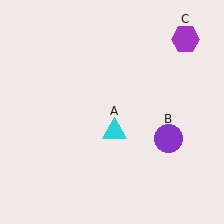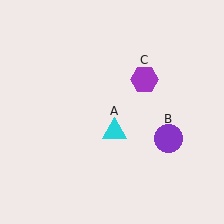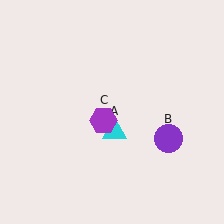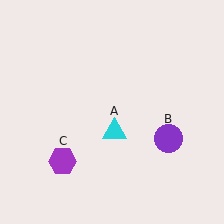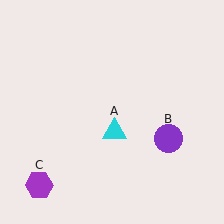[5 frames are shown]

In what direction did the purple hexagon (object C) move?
The purple hexagon (object C) moved down and to the left.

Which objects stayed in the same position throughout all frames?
Cyan triangle (object A) and purple circle (object B) remained stationary.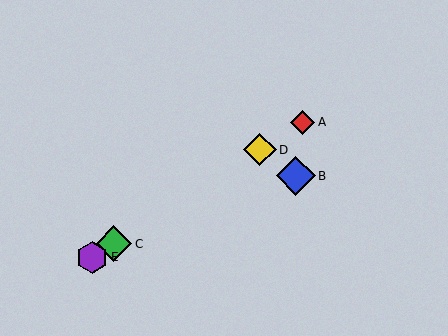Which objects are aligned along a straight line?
Objects A, C, D, E are aligned along a straight line.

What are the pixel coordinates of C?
Object C is at (114, 244).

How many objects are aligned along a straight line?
4 objects (A, C, D, E) are aligned along a straight line.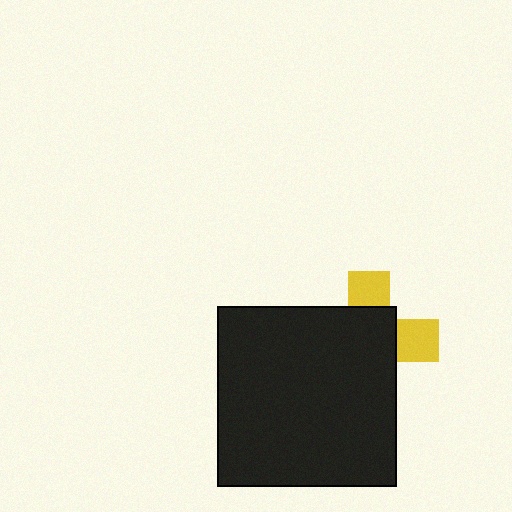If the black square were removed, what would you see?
You would see the complete yellow cross.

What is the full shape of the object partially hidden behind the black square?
The partially hidden object is a yellow cross.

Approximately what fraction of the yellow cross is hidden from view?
Roughly 68% of the yellow cross is hidden behind the black square.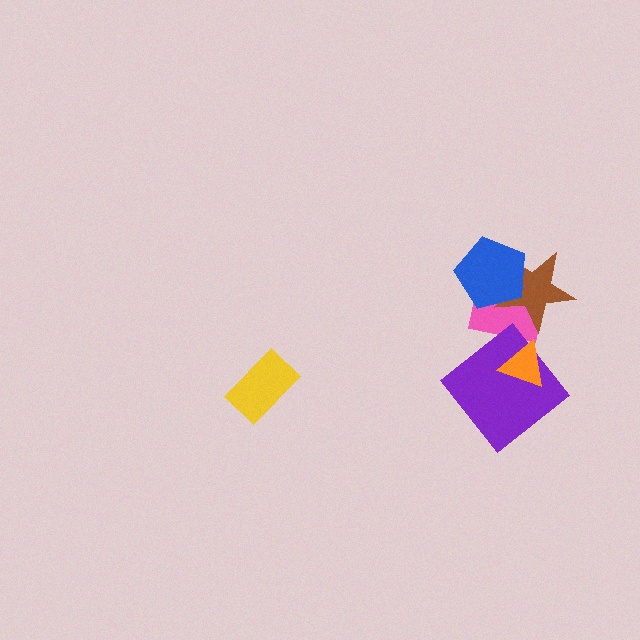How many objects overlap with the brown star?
2 objects overlap with the brown star.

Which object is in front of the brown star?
The blue pentagon is in front of the brown star.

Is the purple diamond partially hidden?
Yes, it is partially covered by another shape.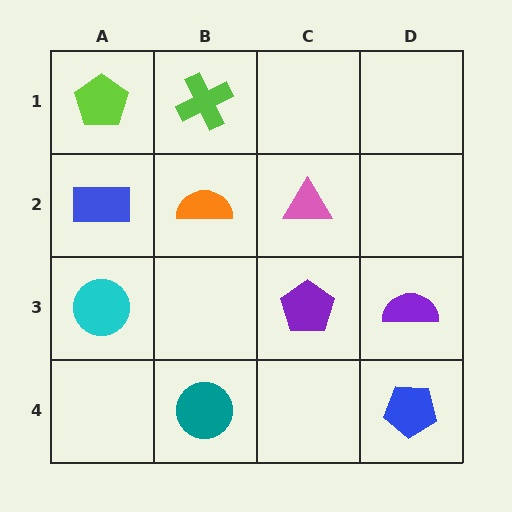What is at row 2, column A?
A blue rectangle.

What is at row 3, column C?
A purple pentagon.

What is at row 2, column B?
An orange semicircle.